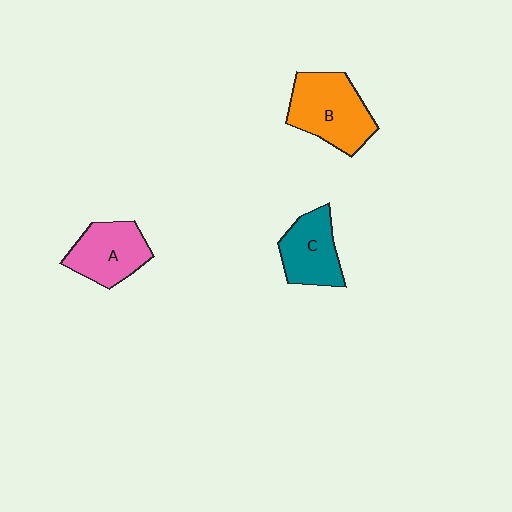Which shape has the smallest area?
Shape C (teal).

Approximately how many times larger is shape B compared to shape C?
Approximately 1.3 times.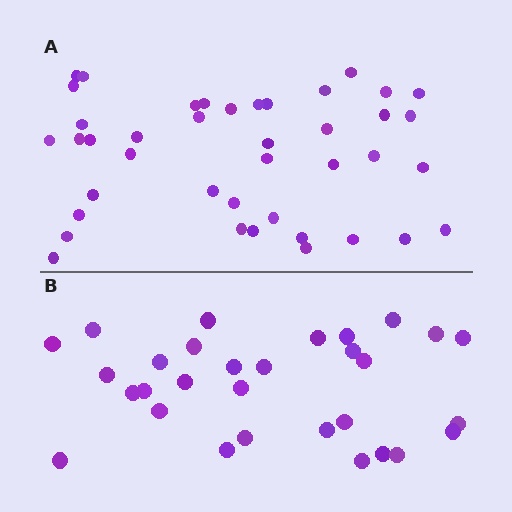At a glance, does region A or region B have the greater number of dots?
Region A (the top region) has more dots.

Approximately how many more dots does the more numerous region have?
Region A has roughly 12 or so more dots than region B.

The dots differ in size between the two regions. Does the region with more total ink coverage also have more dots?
No. Region B has more total ink coverage because its dots are larger, but region A actually contains more individual dots. Total area can be misleading — the number of items is what matters here.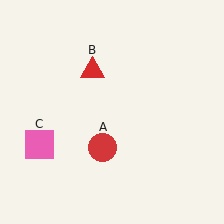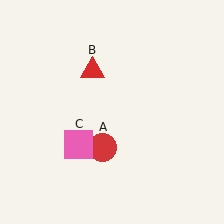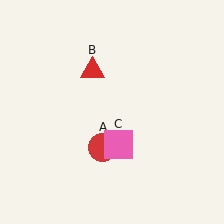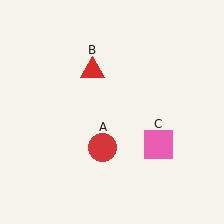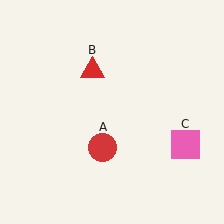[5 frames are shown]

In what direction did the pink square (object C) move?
The pink square (object C) moved right.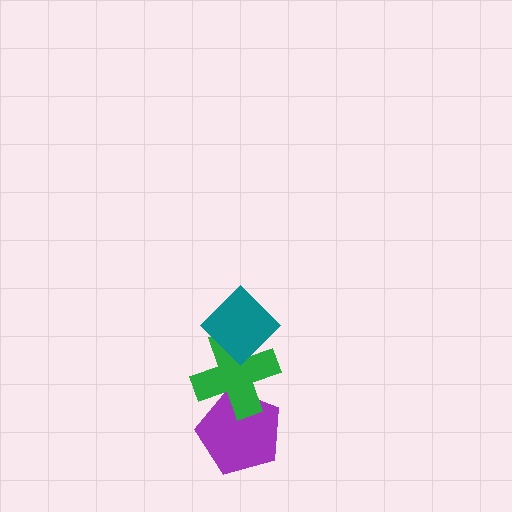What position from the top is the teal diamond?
The teal diamond is 1st from the top.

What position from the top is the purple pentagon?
The purple pentagon is 3rd from the top.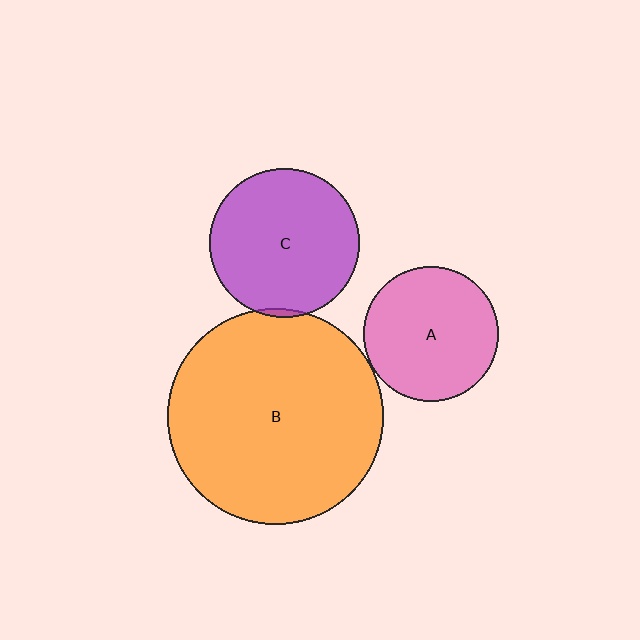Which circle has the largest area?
Circle B (orange).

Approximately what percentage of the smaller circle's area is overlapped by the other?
Approximately 5%.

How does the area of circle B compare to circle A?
Approximately 2.5 times.